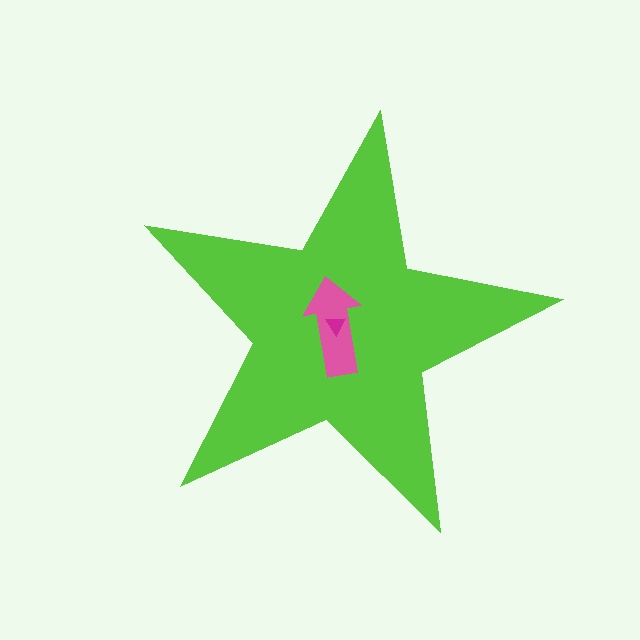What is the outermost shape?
The lime star.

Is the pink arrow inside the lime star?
Yes.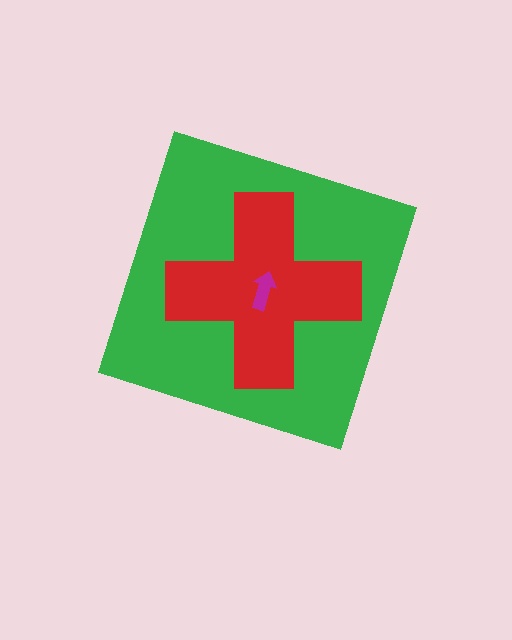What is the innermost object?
The magenta arrow.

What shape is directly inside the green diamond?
The red cross.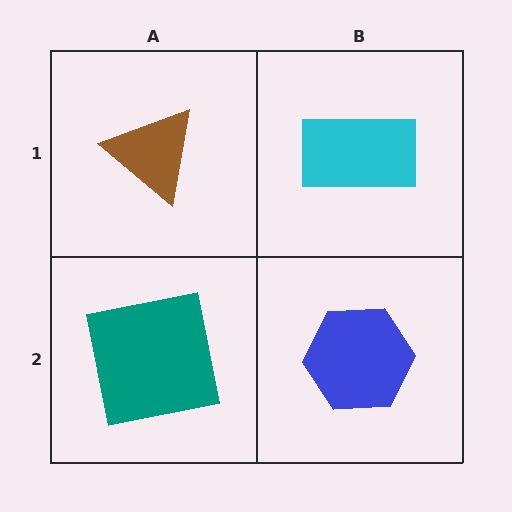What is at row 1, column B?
A cyan rectangle.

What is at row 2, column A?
A teal square.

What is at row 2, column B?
A blue hexagon.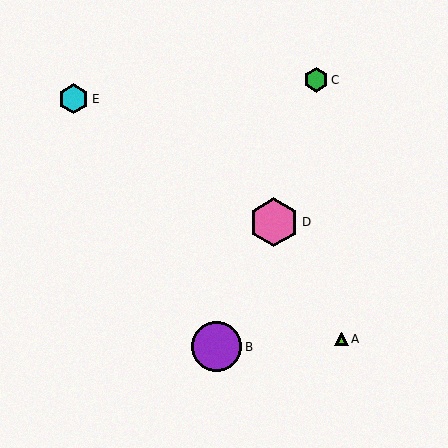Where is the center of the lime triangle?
The center of the lime triangle is at (341, 339).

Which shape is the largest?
The purple circle (labeled B) is the largest.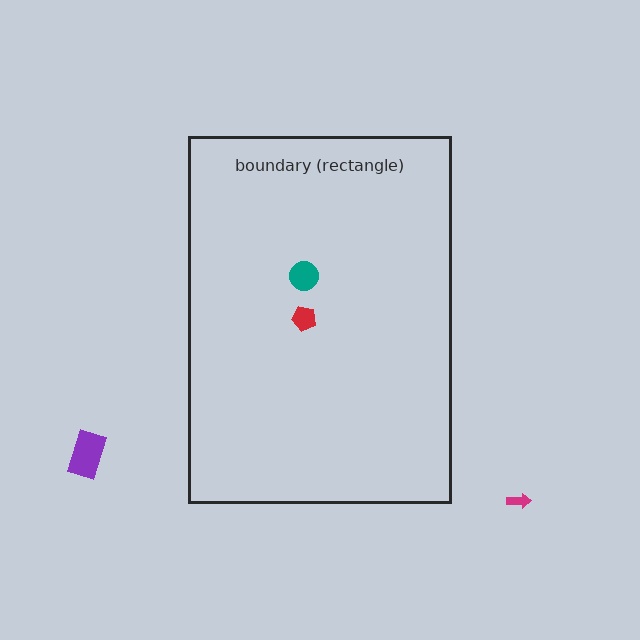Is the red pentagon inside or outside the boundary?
Inside.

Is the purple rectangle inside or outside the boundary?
Outside.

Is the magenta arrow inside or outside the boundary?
Outside.